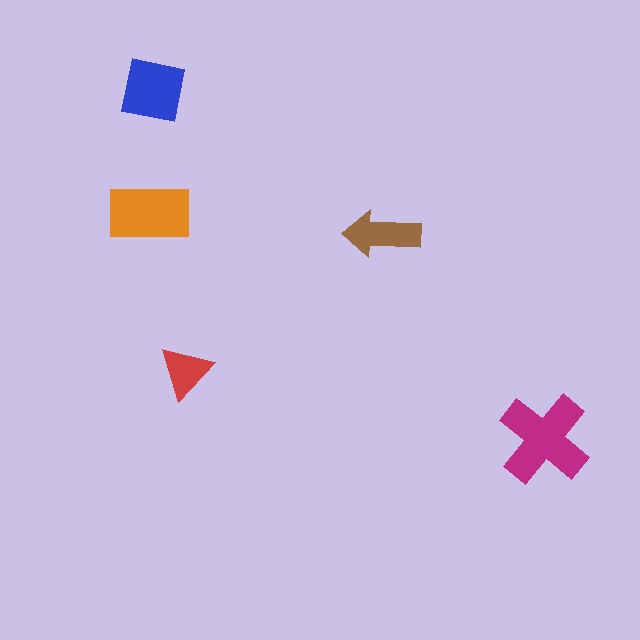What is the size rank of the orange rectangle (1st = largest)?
2nd.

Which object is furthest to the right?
The magenta cross is rightmost.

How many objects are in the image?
There are 5 objects in the image.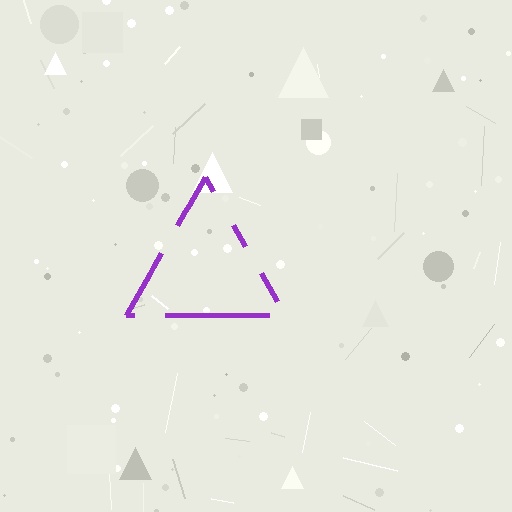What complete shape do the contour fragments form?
The contour fragments form a triangle.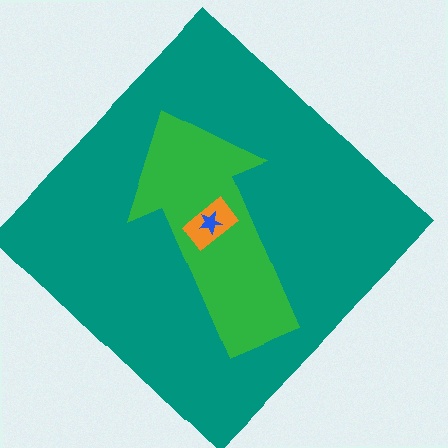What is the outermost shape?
The teal diamond.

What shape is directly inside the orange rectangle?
The blue star.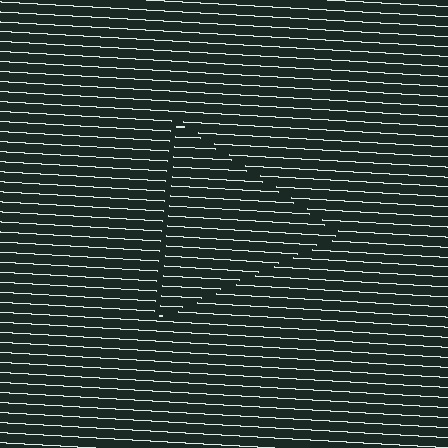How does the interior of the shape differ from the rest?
The interior of the shape contains the same grating, shifted by half a period — the contour is defined by the phase discontinuity where line-ends from the inner and outer gratings abut.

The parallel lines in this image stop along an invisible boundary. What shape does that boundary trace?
An illusory triangle. The interior of the shape contains the same grating, shifted by half a period — the contour is defined by the phase discontinuity where line-ends from the inner and outer gratings abut.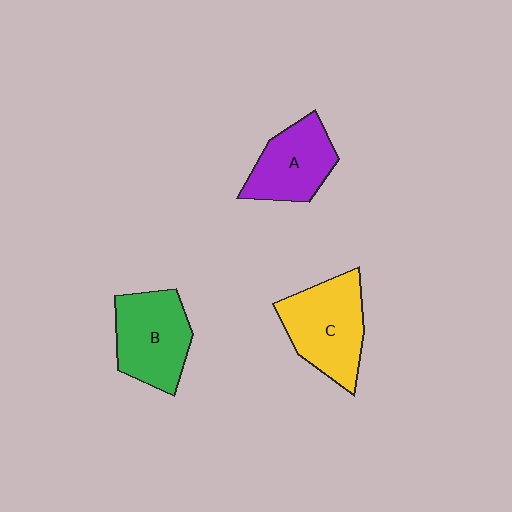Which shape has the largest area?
Shape C (yellow).